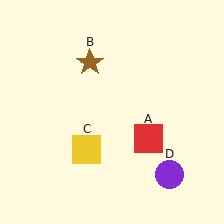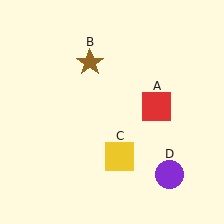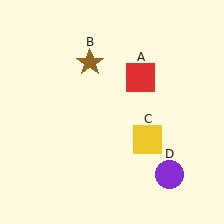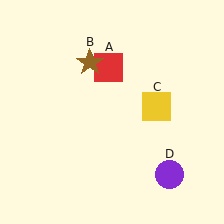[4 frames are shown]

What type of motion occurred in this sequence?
The red square (object A), yellow square (object C) rotated counterclockwise around the center of the scene.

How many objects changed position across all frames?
2 objects changed position: red square (object A), yellow square (object C).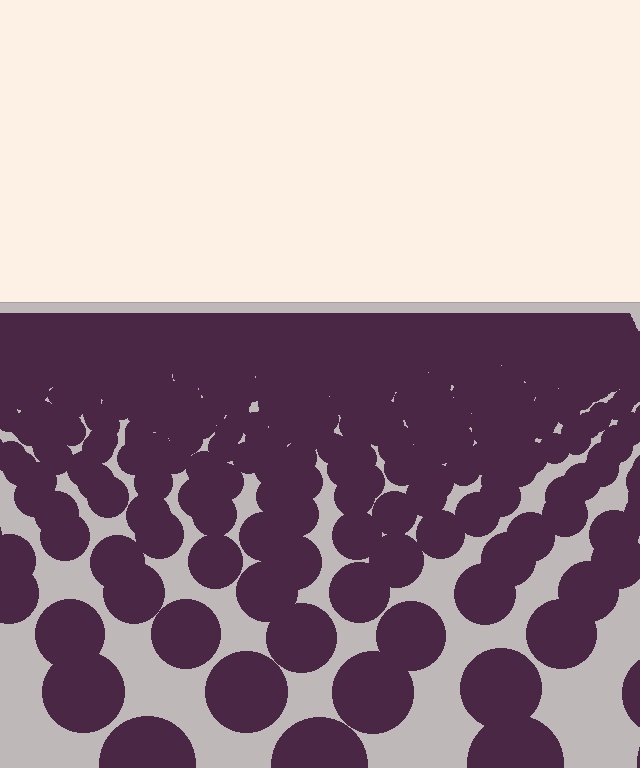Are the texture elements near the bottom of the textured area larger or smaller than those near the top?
Larger. Near the bottom, elements are closer to the viewer and appear at a bigger on-screen size.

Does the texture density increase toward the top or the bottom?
Density increases toward the top.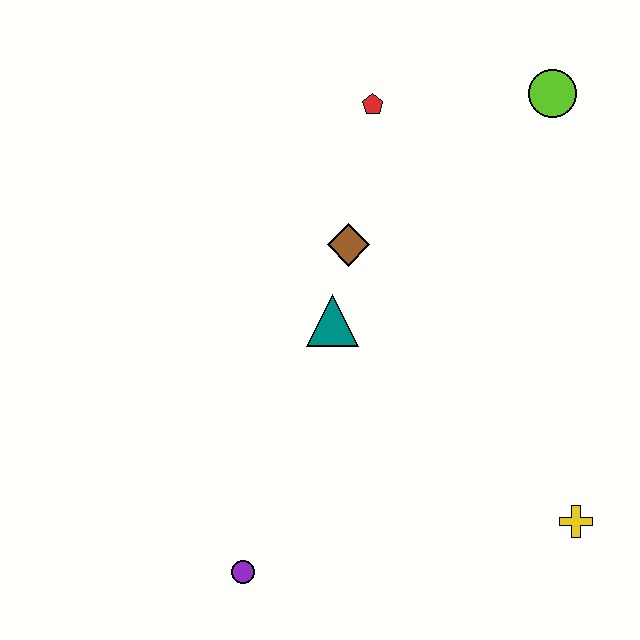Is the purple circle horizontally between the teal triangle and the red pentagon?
No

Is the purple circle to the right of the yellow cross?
No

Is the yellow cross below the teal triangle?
Yes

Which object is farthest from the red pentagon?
The purple circle is farthest from the red pentagon.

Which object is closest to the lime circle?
The red pentagon is closest to the lime circle.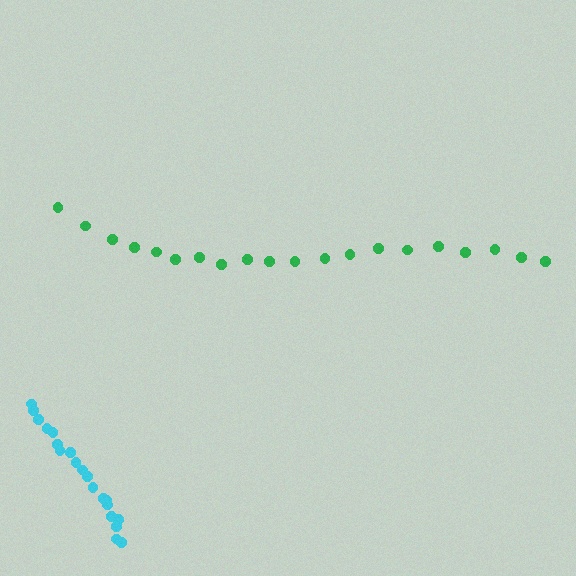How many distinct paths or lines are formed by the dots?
There are 2 distinct paths.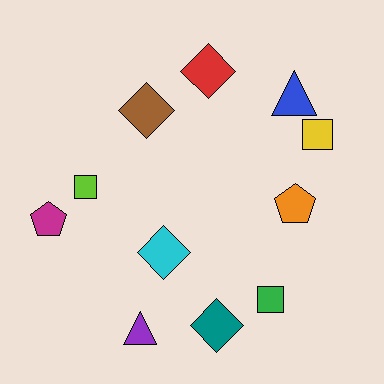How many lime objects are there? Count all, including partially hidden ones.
There is 1 lime object.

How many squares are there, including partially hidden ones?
There are 3 squares.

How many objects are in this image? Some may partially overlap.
There are 11 objects.